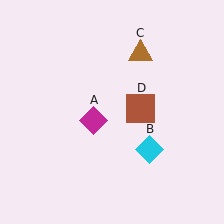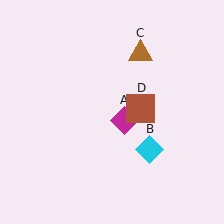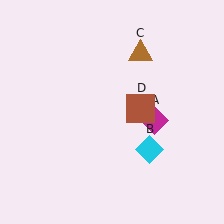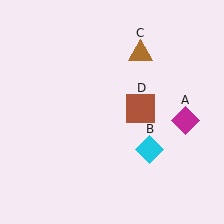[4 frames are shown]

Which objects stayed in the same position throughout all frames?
Cyan diamond (object B) and brown triangle (object C) and brown square (object D) remained stationary.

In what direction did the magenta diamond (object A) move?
The magenta diamond (object A) moved right.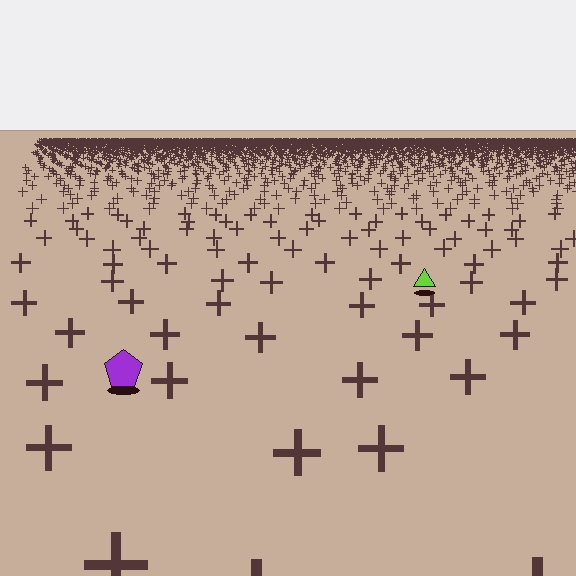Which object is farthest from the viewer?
The lime triangle is farthest from the viewer. It appears smaller and the ground texture around it is denser.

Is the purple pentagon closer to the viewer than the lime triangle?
Yes. The purple pentagon is closer — you can tell from the texture gradient: the ground texture is coarser near it.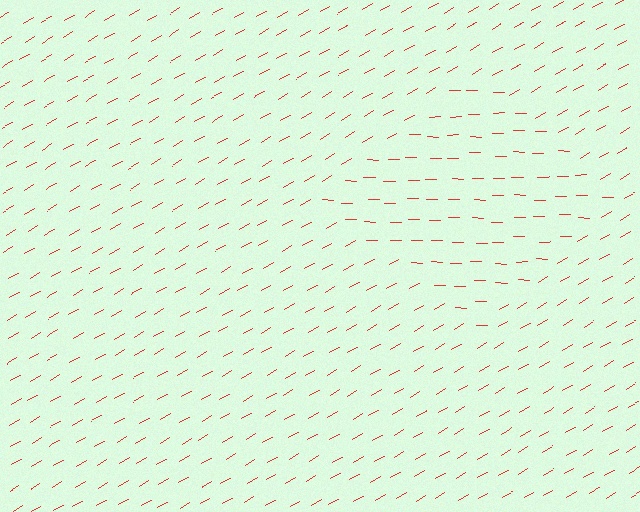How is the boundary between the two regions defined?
The boundary is defined purely by a change in line orientation (approximately 30 degrees difference). All lines are the same color and thickness.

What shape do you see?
I see a diamond.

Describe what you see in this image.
The image is filled with small red line segments. A diamond region in the image has lines oriented differently from the surrounding lines, creating a visible texture boundary.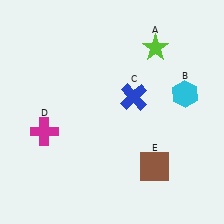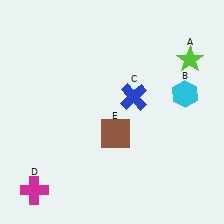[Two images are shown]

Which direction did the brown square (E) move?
The brown square (E) moved left.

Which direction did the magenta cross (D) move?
The magenta cross (D) moved down.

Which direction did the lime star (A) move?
The lime star (A) moved right.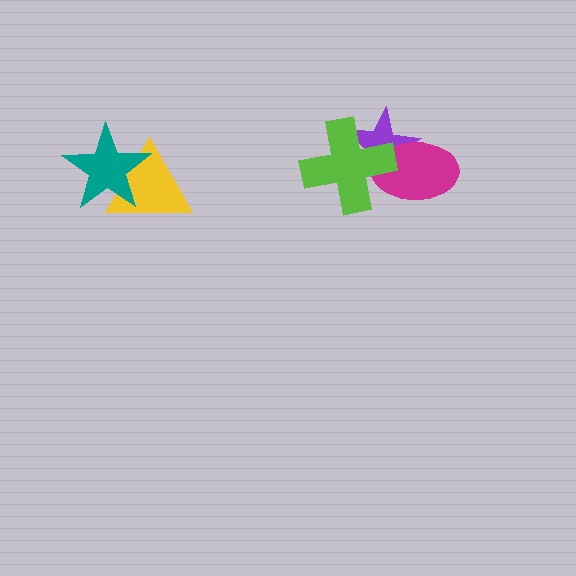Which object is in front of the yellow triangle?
The teal star is in front of the yellow triangle.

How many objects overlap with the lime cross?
2 objects overlap with the lime cross.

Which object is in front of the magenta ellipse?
The lime cross is in front of the magenta ellipse.